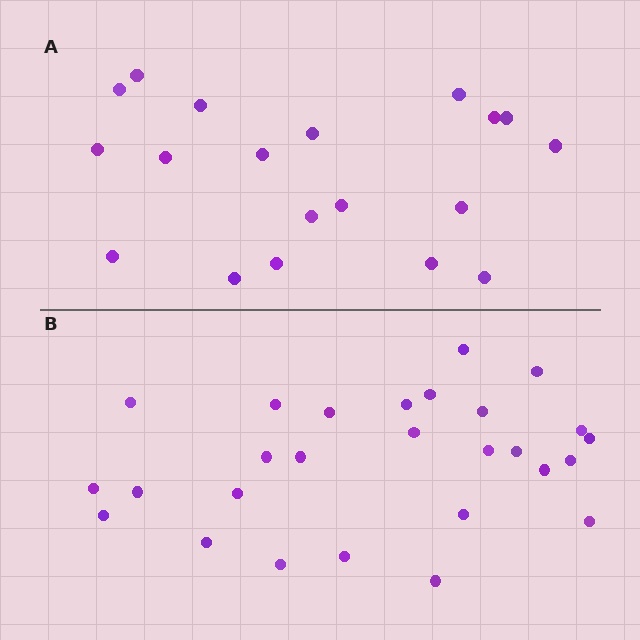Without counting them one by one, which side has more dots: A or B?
Region B (the bottom region) has more dots.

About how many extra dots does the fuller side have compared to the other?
Region B has roughly 8 or so more dots than region A.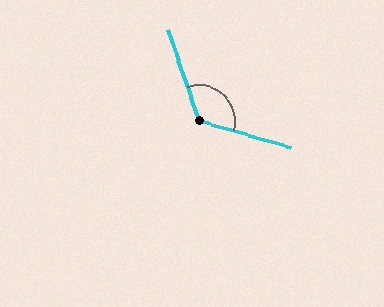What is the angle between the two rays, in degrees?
Approximately 124 degrees.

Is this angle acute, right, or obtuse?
It is obtuse.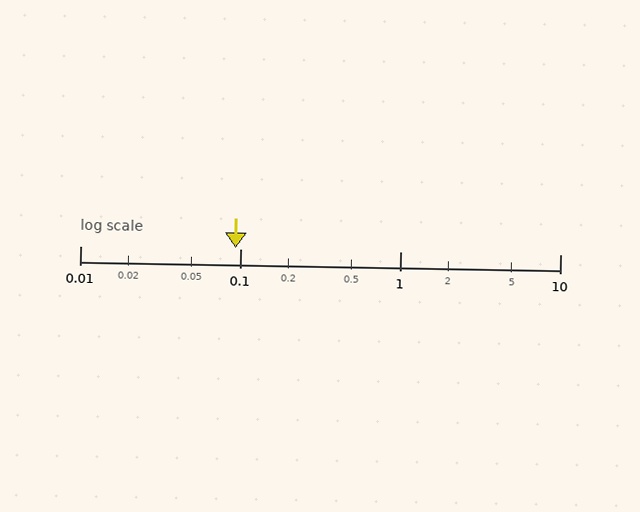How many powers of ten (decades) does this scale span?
The scale spans 3 decades, from 0.01 to 10.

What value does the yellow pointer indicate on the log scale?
The pointer indicates approximately 0.094.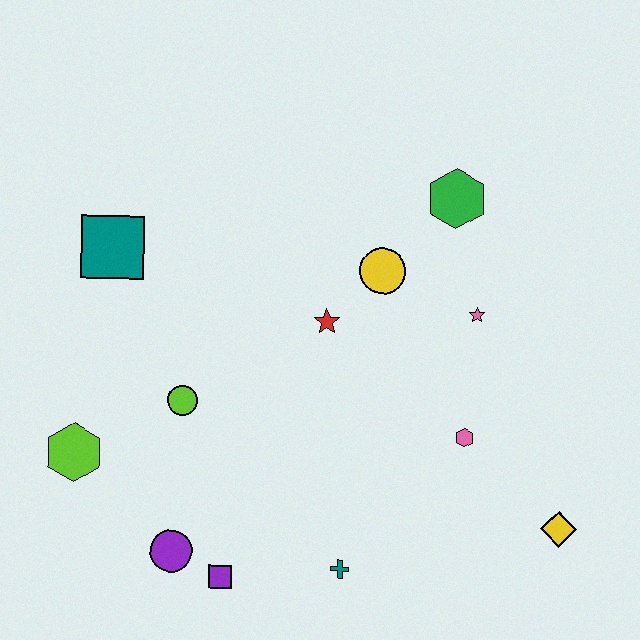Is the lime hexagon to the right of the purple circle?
No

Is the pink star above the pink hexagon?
Yes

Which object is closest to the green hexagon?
The yellow circle is closest to the green hexagon.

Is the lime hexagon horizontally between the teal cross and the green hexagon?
No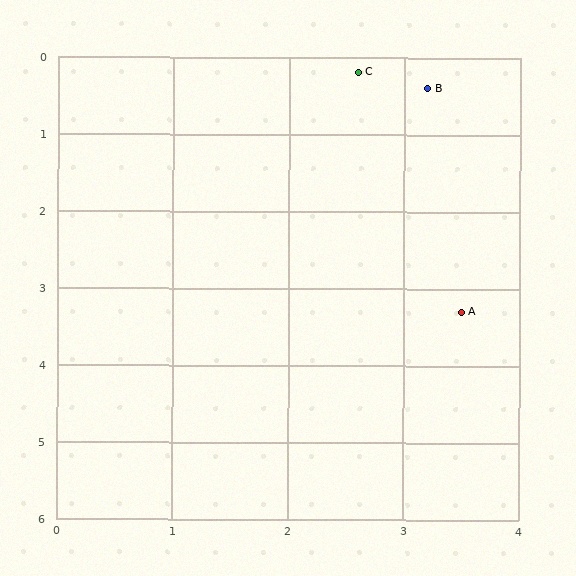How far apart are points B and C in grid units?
Points B and C are about 0.6 grid units apart.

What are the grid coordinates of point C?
Point C is at approximately (2.6, 0.2).